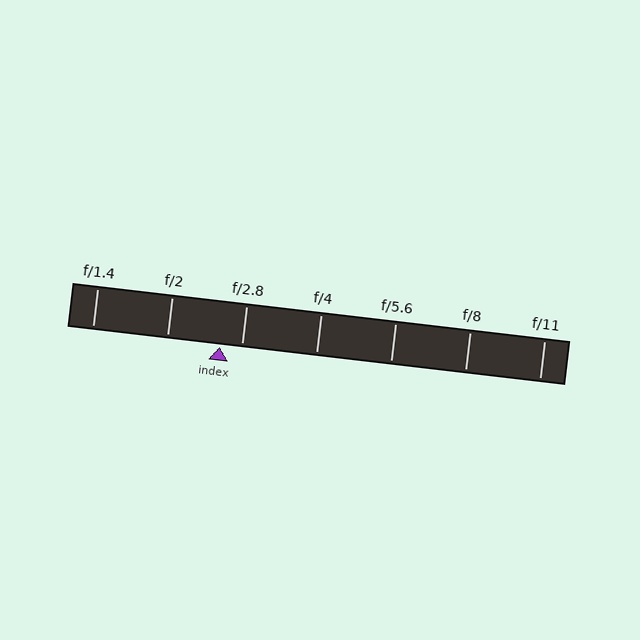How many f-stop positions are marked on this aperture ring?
There are 7 f-stop positions marked.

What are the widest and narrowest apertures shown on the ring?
The widest aperture shown is f/1.4 and the narrowest is f/11.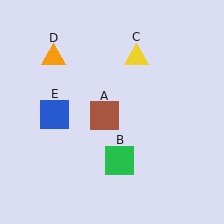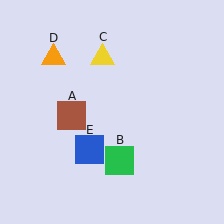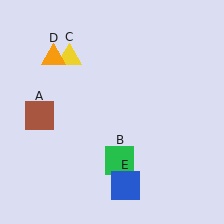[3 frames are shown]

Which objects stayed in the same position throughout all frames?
Green square (object B) and orange triangle (object D) remained stationary.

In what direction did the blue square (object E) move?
The blue square (object E) moved down and to the right.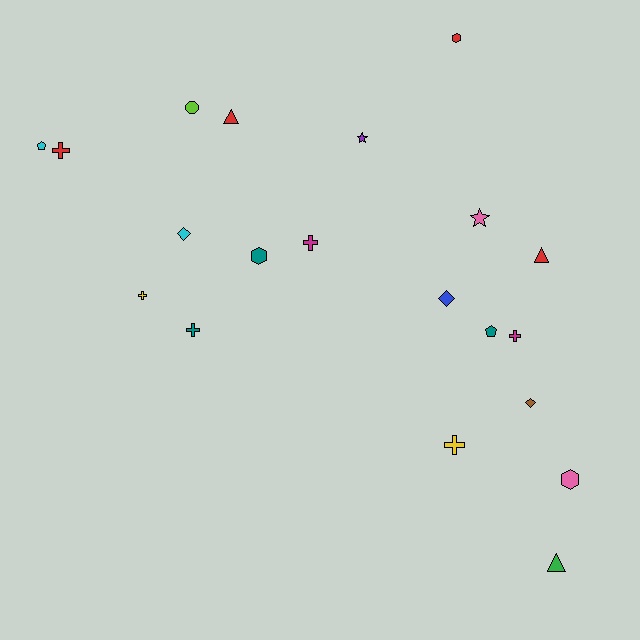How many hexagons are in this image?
There are 3 hexagons.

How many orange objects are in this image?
There are no orange objects.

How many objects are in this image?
There are 20 objects.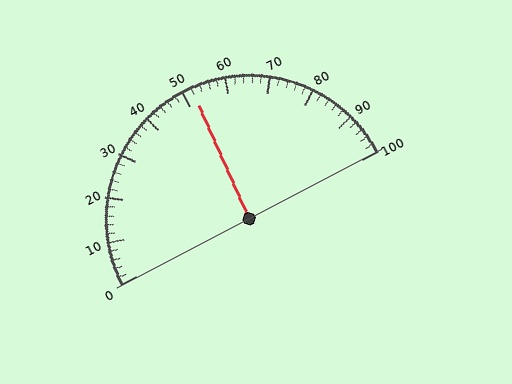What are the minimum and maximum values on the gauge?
The gauge ranges from 0 to 100.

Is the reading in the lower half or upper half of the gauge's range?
The reading is in the upper half of the range (0 to 100).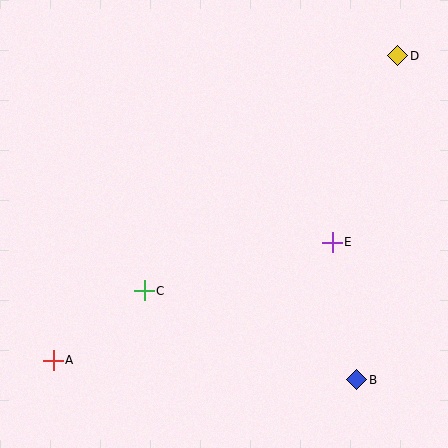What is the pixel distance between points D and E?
The distance between D and E is 198 pixels.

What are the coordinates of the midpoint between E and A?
The midpoint between E and A is at (193, 301).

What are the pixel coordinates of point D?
Point D is at (398, 56).